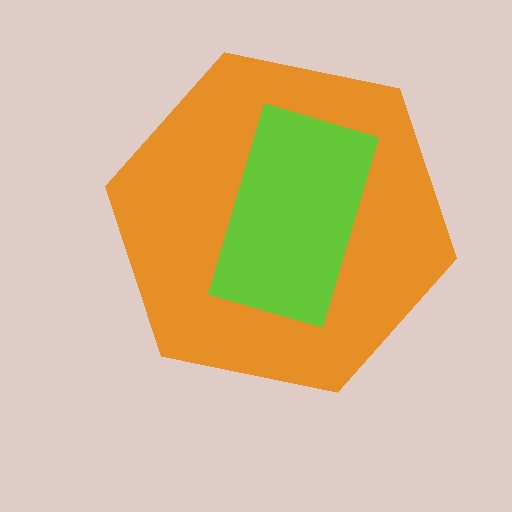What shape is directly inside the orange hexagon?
The lime rectangle.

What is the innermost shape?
The lime rectangle.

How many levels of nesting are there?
2.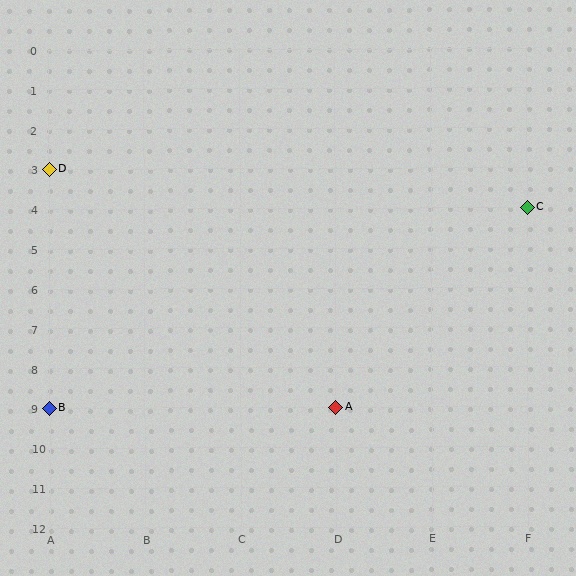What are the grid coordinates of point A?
Point A is at grid coordinates (D, 9).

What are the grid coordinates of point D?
Point D is at grid coordinates (A, 3).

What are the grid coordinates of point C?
Point C is at grid coordinates (F, 4).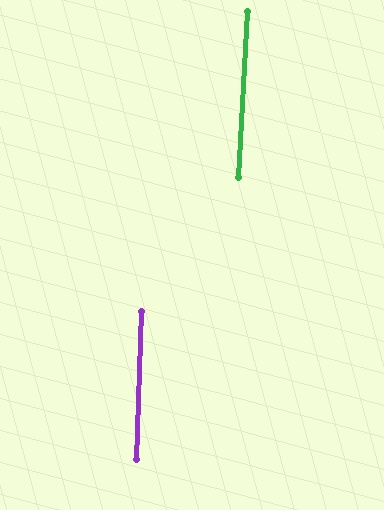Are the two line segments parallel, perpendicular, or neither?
Parallel — their directions differ by only 1.4°.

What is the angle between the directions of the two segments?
Approximately 1 degree.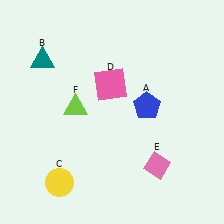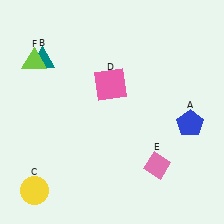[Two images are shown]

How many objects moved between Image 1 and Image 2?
3 objects moved between the two images.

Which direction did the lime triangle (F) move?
The lime triangle (F) moved up.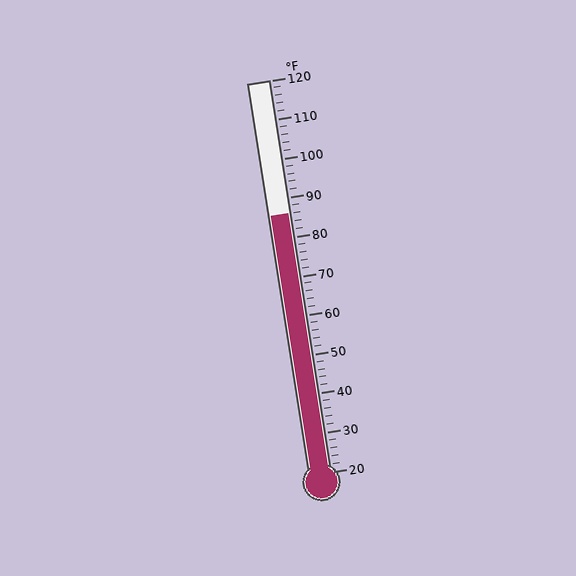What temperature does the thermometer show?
The thermometer shows approximately 86°F.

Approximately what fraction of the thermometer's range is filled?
The thermometer is filled to approximately 65% of its range.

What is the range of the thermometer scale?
The thermometer scale ranges from 20°F to 120°F.